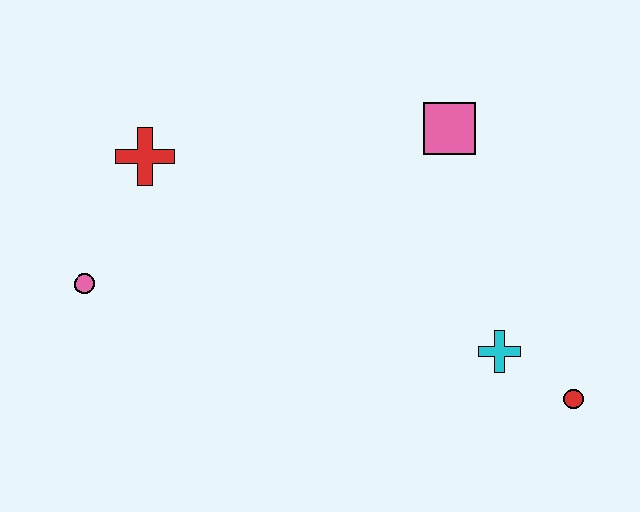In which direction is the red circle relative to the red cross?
The red circle is to the right of the red cross.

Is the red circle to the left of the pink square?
No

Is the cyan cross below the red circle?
No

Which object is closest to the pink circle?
The red cross is closest to the pink circle.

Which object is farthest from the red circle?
The pink circle is farthest from the red circle.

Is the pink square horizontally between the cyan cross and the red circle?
No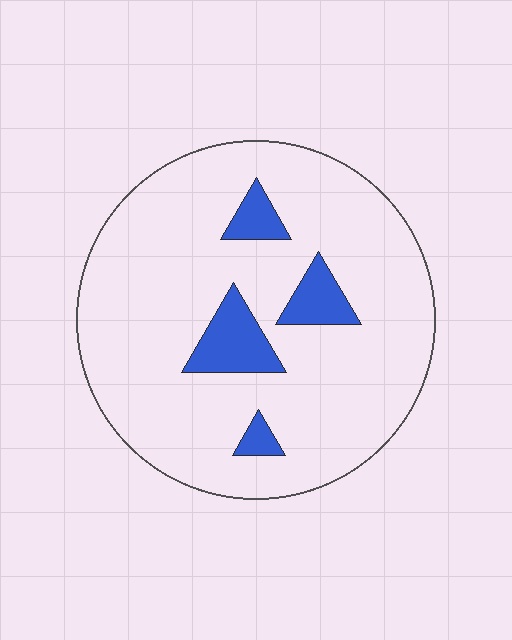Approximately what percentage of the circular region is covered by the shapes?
Approximately 10%.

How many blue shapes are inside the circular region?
4.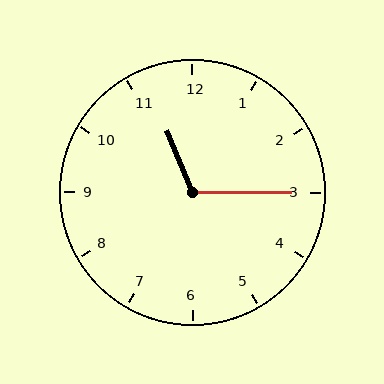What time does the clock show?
11:15.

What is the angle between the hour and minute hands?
Approximately 112 degrees.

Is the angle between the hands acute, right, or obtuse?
It is obtuse.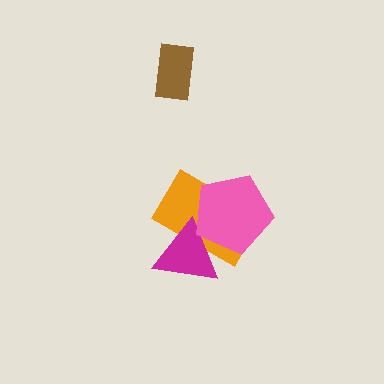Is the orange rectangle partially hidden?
Yes, it is partially covered by another shape.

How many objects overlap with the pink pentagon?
2 objects overlap with the pink pentagon.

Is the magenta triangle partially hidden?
Yes, it is partially covered by another shape.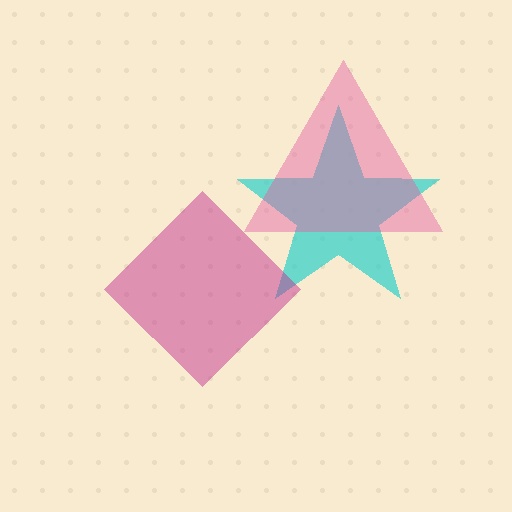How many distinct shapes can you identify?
There are 3 distinct shapes: a cyan star, a magenta diamond, a pink triangle.